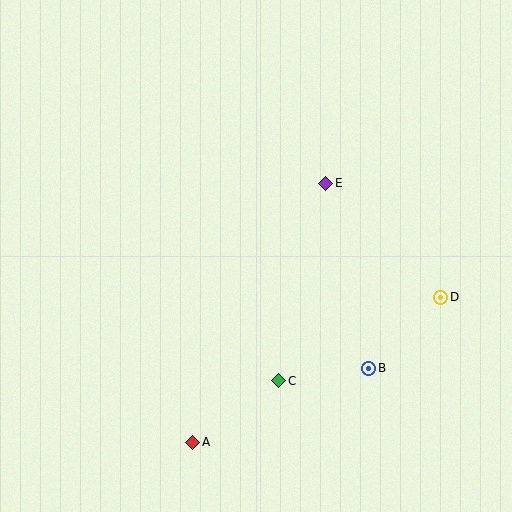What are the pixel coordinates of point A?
Point A is at (193, 442).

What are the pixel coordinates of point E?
Point E is at (326, 183).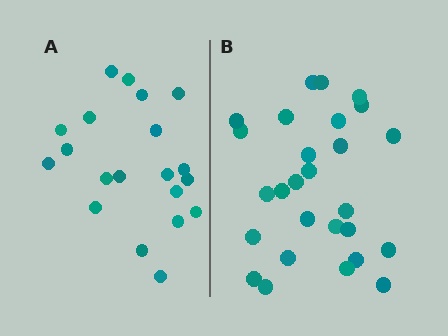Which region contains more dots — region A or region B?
Region B (the right region) has more dots.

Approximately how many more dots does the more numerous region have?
Region B has roughly 8 or so more dots than region A.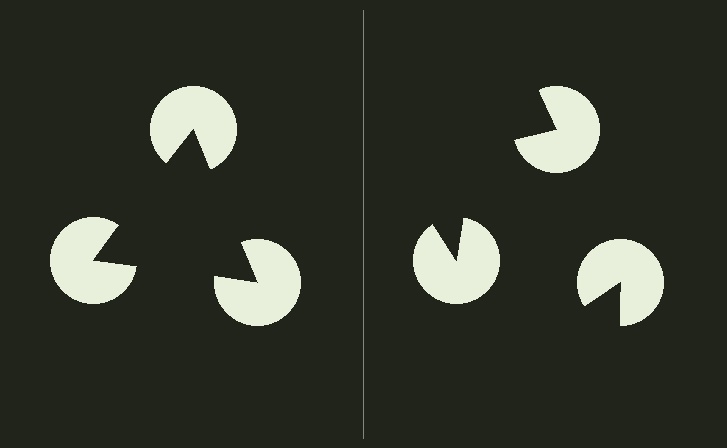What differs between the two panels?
The pac-man discs are positioned identically on both sides; only the wedge orientations differ. On the left they align to a triangle; on the right they are misaligned.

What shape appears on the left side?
An illusory triangle.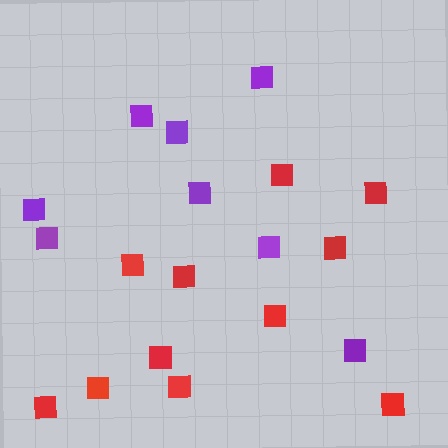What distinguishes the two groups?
There are 2 groups: one group of purple squares (8) and one group of red squares (11).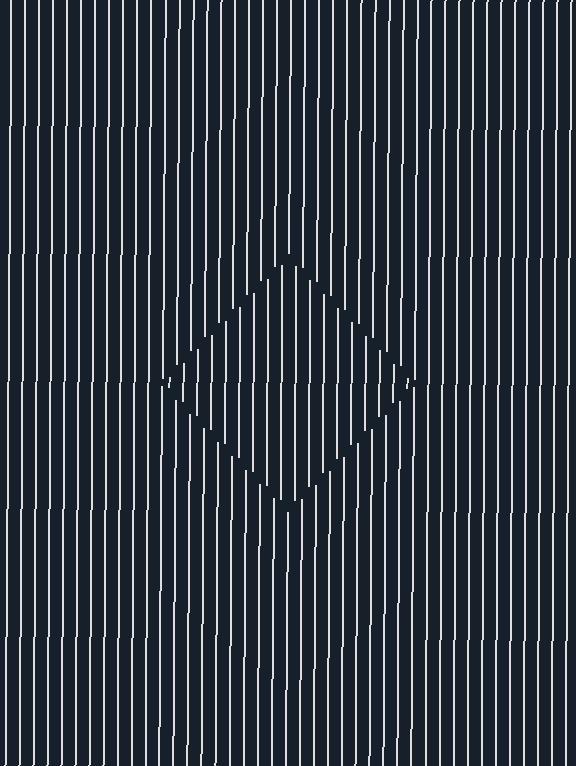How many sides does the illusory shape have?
4 sides — the line-ends trace a square.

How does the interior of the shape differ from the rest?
The interior of the shape contains the same grating, shifted by half a period — the contour is defined by the phase discontinuity where line-ends from the inner and outer gratings abut.